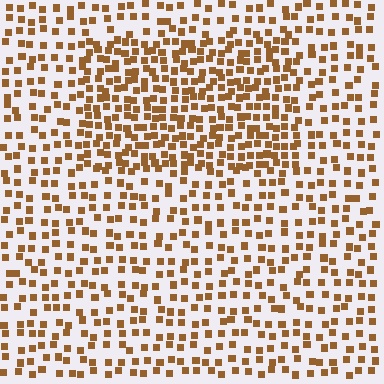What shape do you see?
I see a rectangle.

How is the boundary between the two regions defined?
The boundary is defined by a change in element density (approximately 1.8x ratio). All elements are the same color, size, and shape.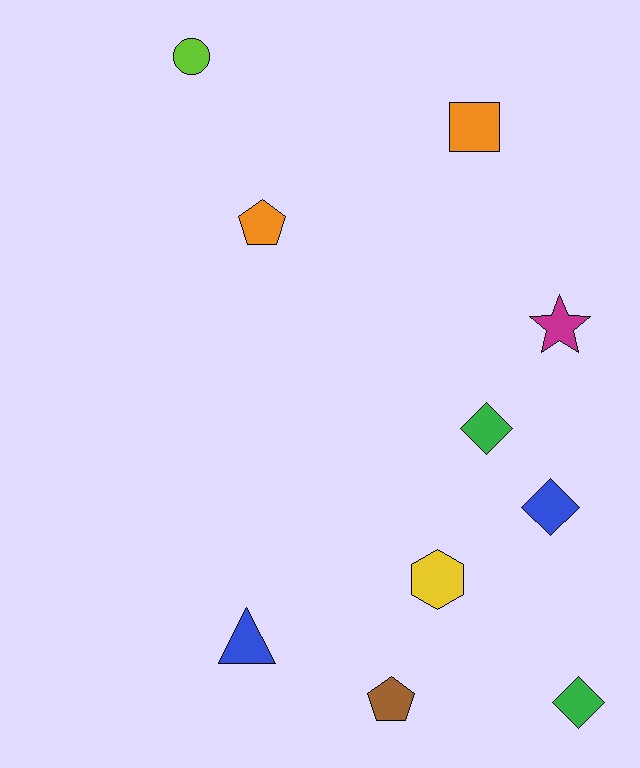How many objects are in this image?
There are 10 objects.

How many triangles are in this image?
There is 1 triangle.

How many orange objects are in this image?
There are 2 orange objects.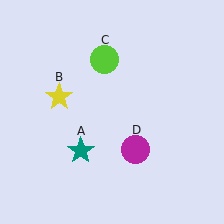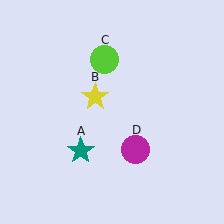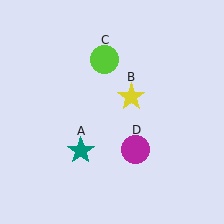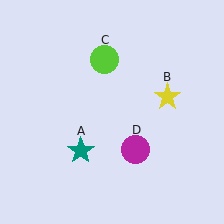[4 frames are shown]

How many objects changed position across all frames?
1 object changed position: yellow star (object B).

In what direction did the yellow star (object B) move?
The yellow star (object B) moved right.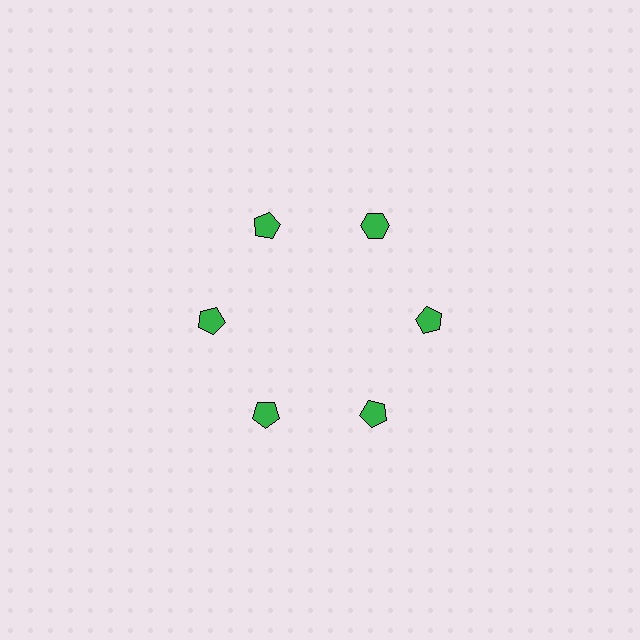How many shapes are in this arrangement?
There are 6 shapes arranged in a ring pattern.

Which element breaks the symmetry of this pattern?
The green hexagon at roughly the 1 o'clock position breaks the symmetry. All other shapes are green pentagons.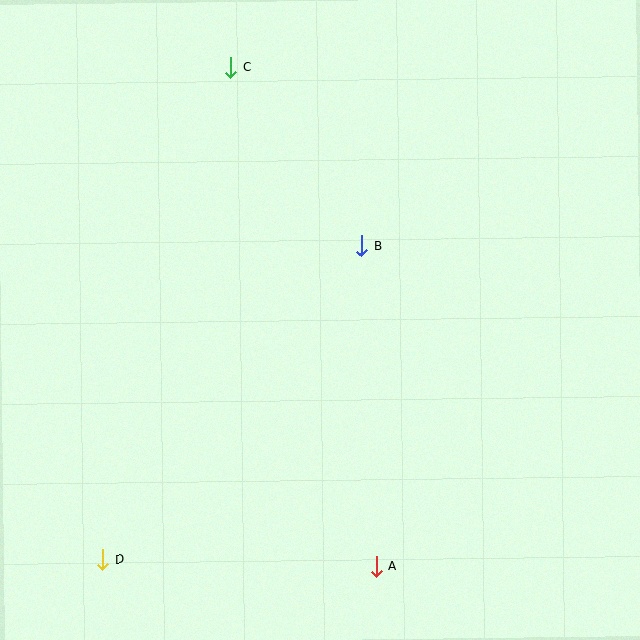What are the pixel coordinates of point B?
Point B is at (362, 246).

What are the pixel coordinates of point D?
Point D is at (103, 560).